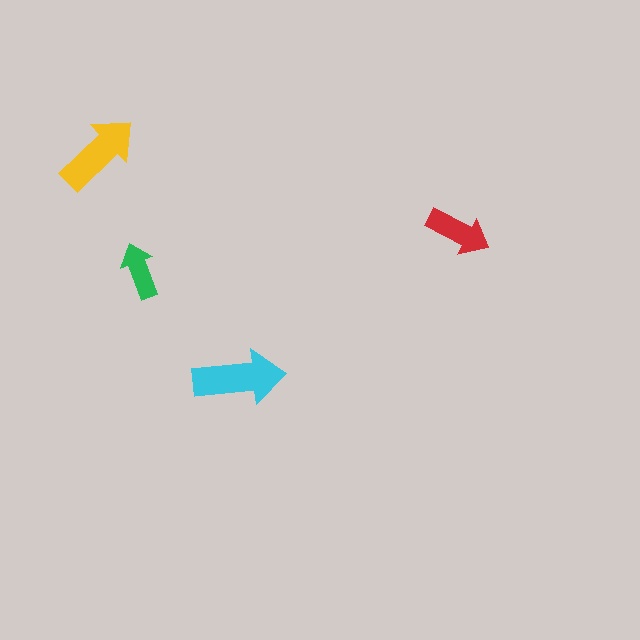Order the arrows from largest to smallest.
the cyan one, the yellow one, the red one, the green one.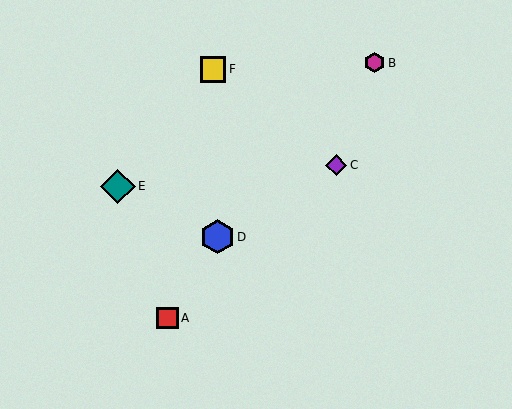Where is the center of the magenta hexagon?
The center of the magenta hexagon is at (375, 63).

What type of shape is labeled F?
Shape F is a yellow square.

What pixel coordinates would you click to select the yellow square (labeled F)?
Click at (213, 69) to select the yellow square F.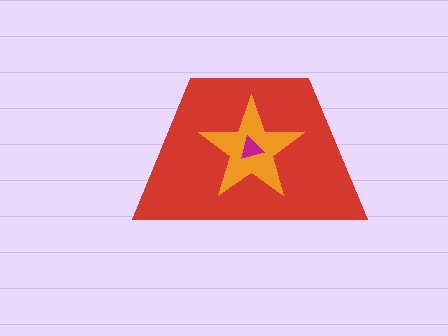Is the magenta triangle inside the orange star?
Yes.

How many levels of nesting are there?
3.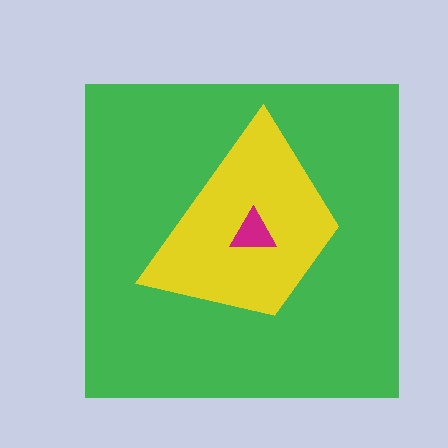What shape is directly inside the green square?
The yellow trapezoid.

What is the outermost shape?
The green square.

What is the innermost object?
The magenta triangle.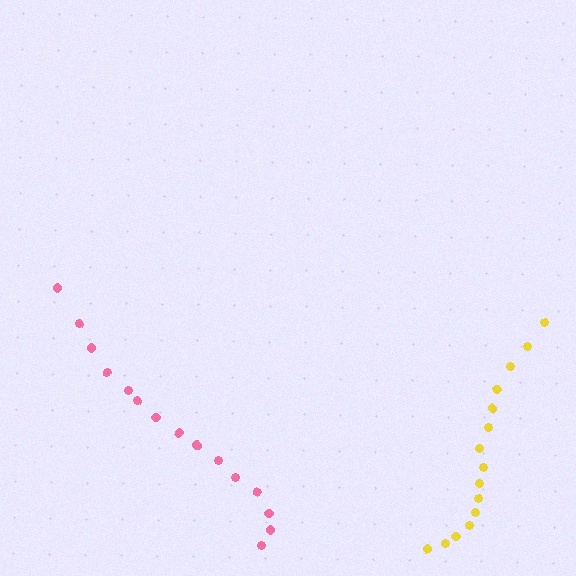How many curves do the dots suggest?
There are 2 distinct paths.